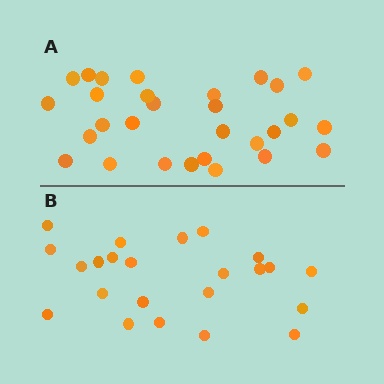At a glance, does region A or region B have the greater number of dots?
Region A (the top region) has more dots.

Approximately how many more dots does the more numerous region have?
Region A has about 6 more dots than region B.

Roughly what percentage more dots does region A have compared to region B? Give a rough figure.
About 25% more.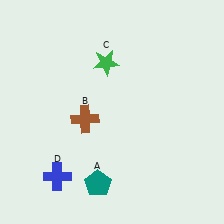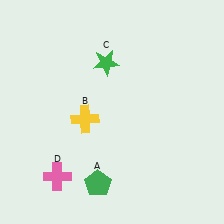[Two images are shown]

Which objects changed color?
A changed from teal to green. B changed from brown to yellow. D changed from blue to pink.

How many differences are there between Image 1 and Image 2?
There are 3 differences between the two images.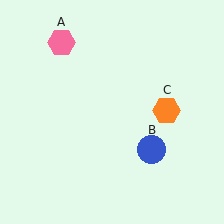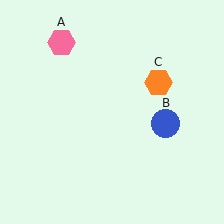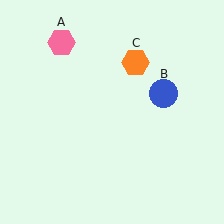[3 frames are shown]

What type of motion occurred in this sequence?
The blue circle (object B), orange hexagon (object C) rotated counterclockwise around the center of the scene.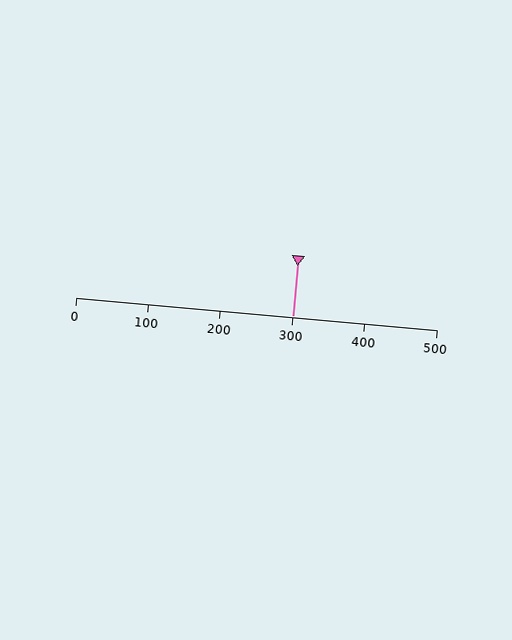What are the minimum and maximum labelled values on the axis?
The axis runs from 0 to 500.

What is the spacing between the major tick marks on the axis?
The major ticks are spaced 100 apart.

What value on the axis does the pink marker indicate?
The marker indicates approximately 300.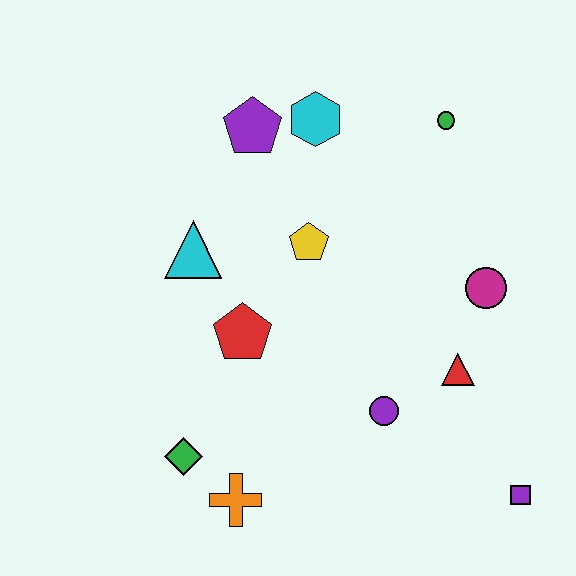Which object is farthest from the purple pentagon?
The purple square is farthest from the purple pentagon.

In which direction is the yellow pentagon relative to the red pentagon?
The yellow pentagon is above the red pentagon.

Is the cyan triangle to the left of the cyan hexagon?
Yes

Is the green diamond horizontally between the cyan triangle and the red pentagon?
No